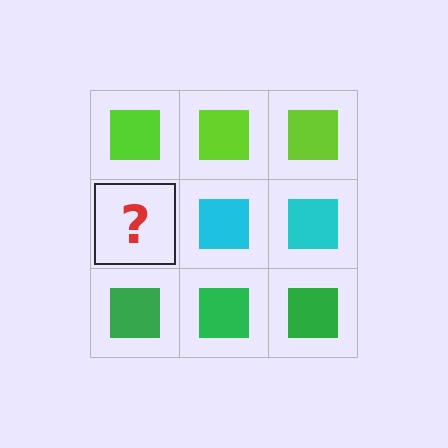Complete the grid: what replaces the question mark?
The question mark should be replaced with a cyan square.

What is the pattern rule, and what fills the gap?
The rule is that each row has a consistent color. The gap should be filled with a cyan square.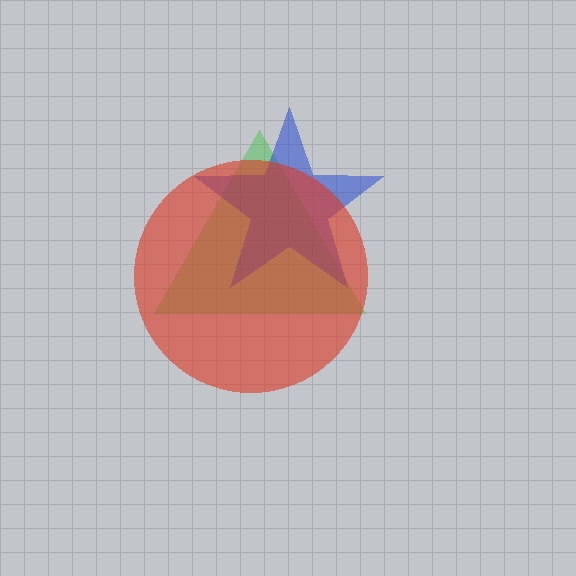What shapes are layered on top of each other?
The layered shapes are: a green triangle, a blue star, a red circle.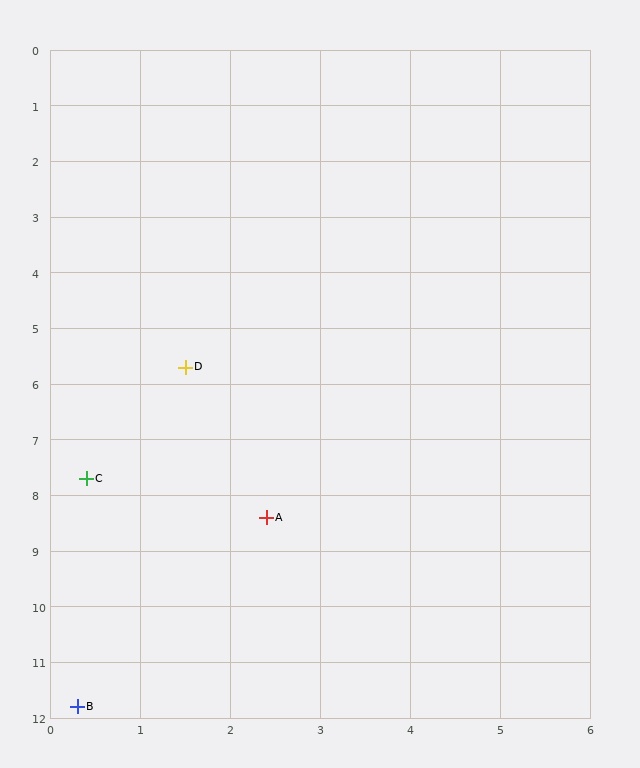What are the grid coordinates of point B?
Point B is at approximately (0.3, 11.8).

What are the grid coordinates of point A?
Point A is at approximately (2.4, 8.4).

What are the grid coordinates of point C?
Point C is at approximately (0.4, 7.7).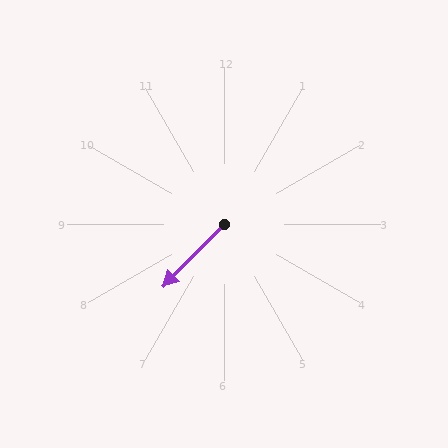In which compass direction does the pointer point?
Southwest.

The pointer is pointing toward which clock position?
Roughly 7 o'clock.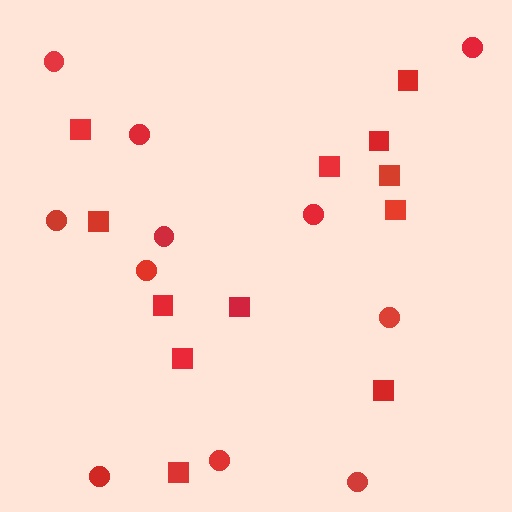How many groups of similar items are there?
There are 2 groups: one group of squares (12) and one group of circles (11).